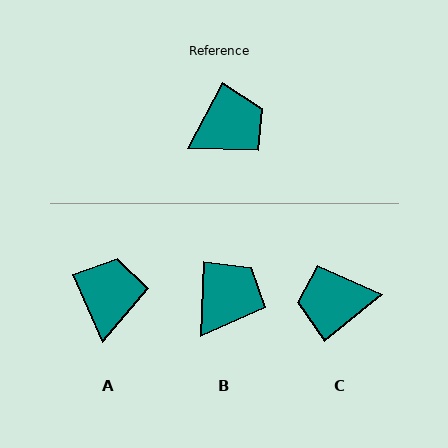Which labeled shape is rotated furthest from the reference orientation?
C, about 158 degrees away.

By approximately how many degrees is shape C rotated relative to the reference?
Approximately 158 degrees counter-clockwise.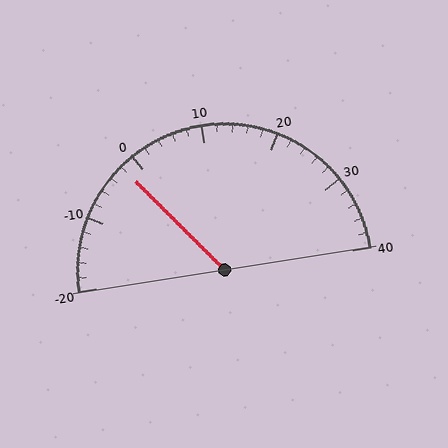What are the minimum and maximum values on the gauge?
The gauge ranges from -20 to 40.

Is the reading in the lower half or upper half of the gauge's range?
The reading is in the lower half of the range (-20 to 40).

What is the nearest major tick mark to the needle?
The nearest major tick mark is 0.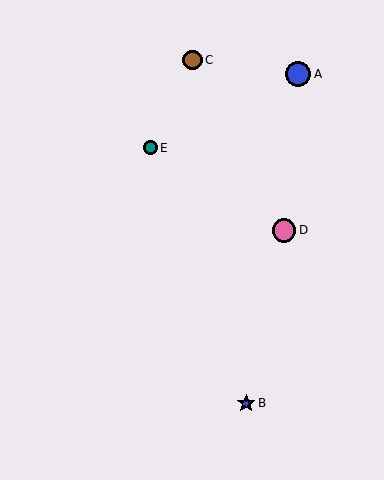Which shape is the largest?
The blue circle (labeled A) is the largest.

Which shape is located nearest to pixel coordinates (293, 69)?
The blue circle (labeled A) at (298, 74) is nearest to that location.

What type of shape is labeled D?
Shape D is a pink circle.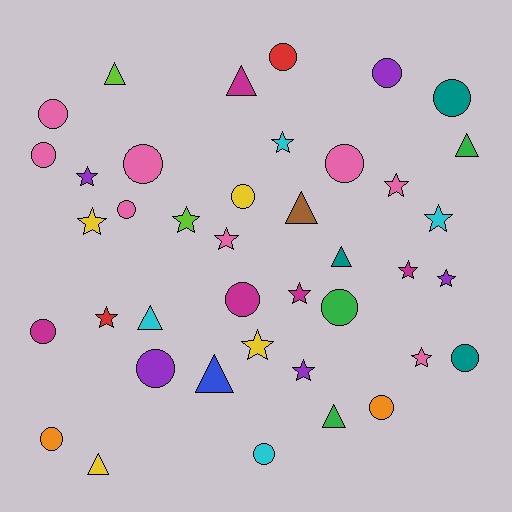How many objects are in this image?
There are 40 objects.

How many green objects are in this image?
There are 3 green objects.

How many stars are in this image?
There are 14 stars.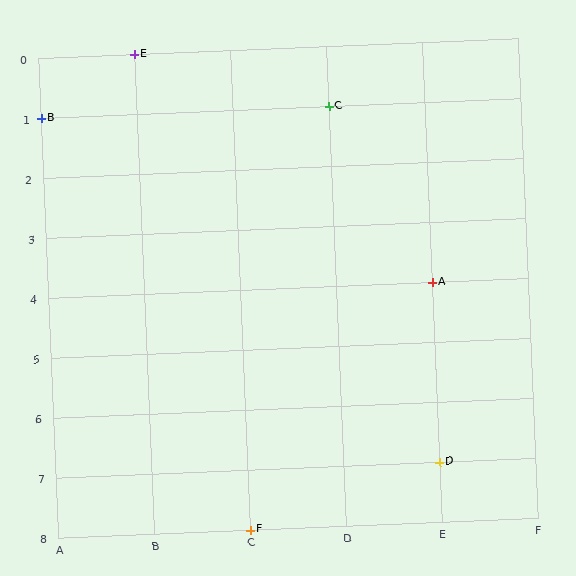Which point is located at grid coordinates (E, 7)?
Point D is at (E, 7).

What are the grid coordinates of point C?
Point C is at grid coordinates (D, 1).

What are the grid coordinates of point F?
Point F is at grid coordinates (C, 8).